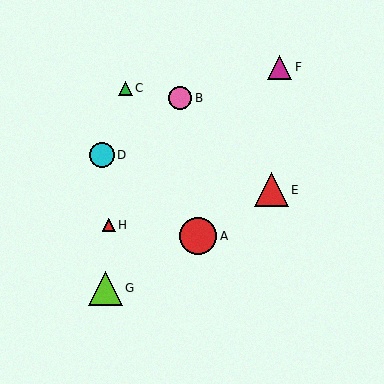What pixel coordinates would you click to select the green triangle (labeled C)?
Click at (125, 88) to select the green triangle C.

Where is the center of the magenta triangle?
The center of the magenta triangle is at (280, 67).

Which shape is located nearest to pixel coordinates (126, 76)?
The green triangle (labeled C) at (125, 88) is nearest to that location.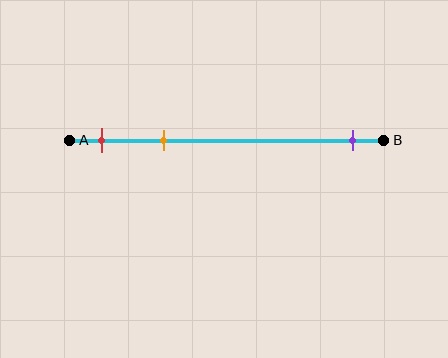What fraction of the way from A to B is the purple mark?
The purple mark is approximately 90% (0.9) of the way from A to B.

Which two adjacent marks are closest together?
The red and orange marks are the closest adjacent pair.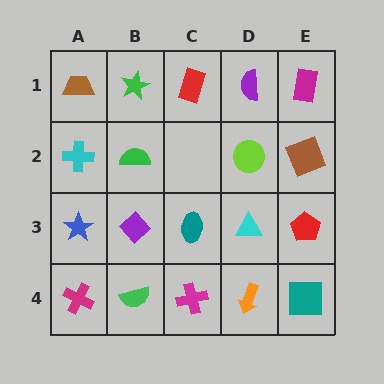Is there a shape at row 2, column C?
No, that cell is empty.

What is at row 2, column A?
A cyan cross.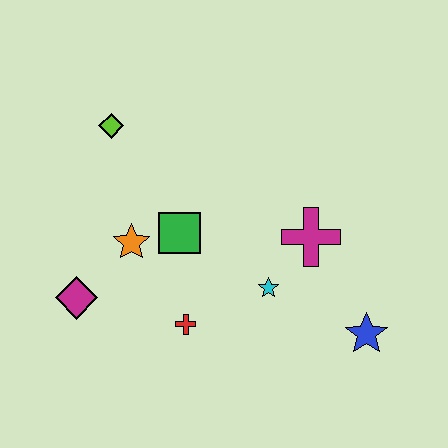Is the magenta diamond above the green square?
No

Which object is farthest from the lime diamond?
The blue star is farthest from the lime diamond.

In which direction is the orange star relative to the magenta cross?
The orange star is to the left of the magenta cross.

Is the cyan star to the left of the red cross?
No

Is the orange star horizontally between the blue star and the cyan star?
No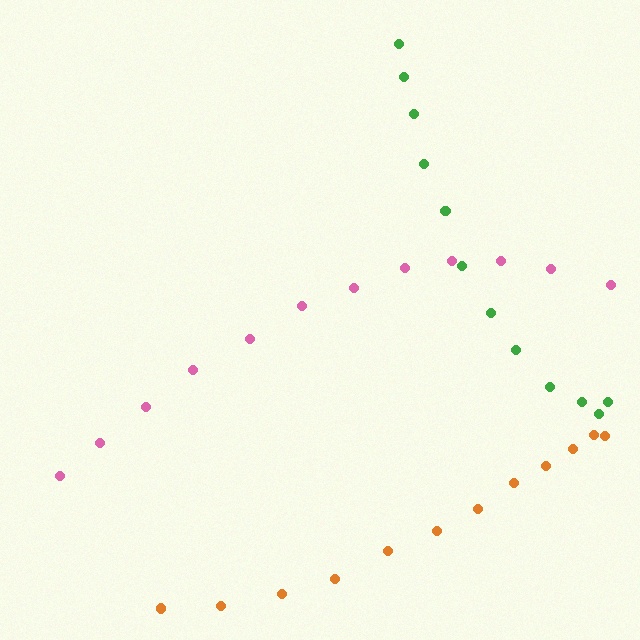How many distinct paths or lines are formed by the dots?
There are 3 distinct paths.